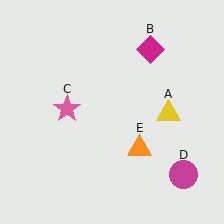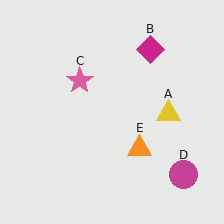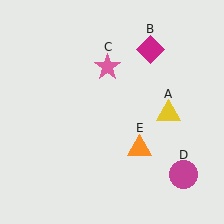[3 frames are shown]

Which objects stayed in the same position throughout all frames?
Yellow triangle (object A) and magenta diamond (object B) and magenta circle (object D) and orange triangle (object E) remained stationary.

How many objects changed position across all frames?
1 object changed position: pink star (object C).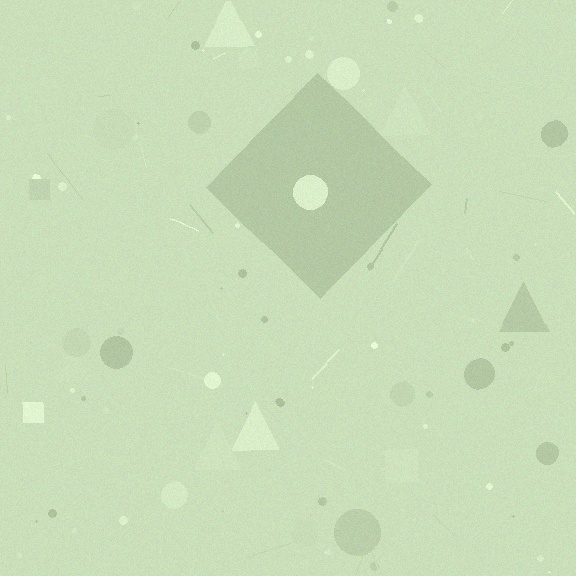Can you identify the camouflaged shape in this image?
The camouflaged shape is a diamond.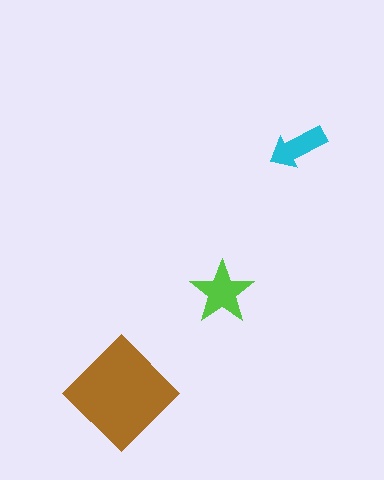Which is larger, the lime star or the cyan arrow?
The lime star.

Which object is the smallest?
The cyan arrow.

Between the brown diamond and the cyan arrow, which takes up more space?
The brown diamond.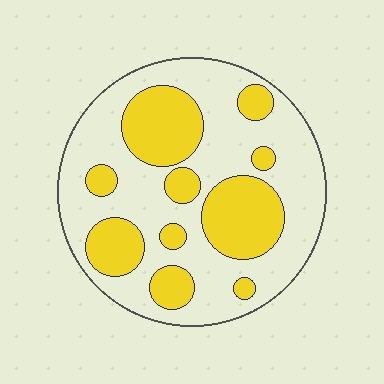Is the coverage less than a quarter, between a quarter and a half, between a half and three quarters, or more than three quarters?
Between a quarter and a half.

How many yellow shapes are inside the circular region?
10.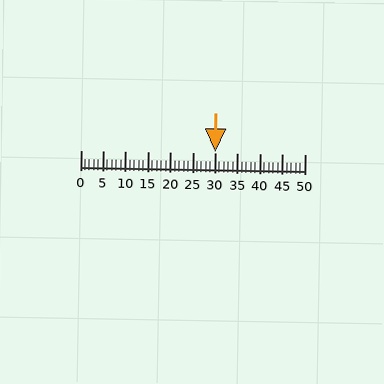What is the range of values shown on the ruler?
The ruler shows values from 0 to 50.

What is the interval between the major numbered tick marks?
The major tick marks are spaced 5 units apart.